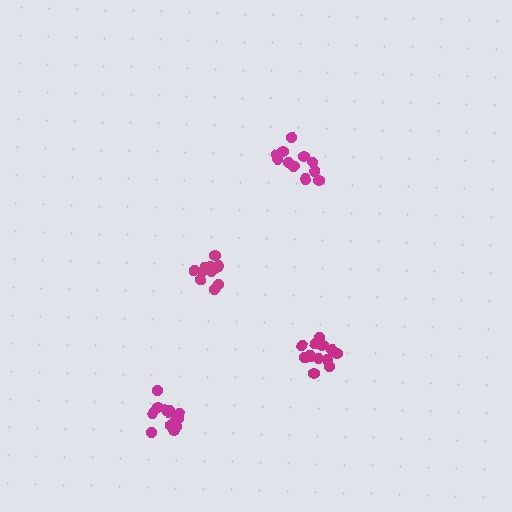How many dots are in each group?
Group 1: 13 dots, Group 2: 11 dots, Group 3: 11 dots, Group 4: 13 dots (48 total).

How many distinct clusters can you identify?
There are 4 distinct clusters.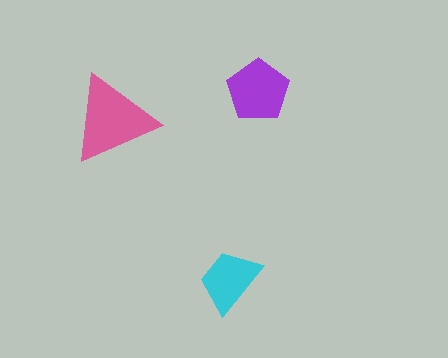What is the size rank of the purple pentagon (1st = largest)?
2nd.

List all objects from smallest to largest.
The cyan trapezoid, the purple pentagon, the pink triangle.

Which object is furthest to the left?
The pink triangle is leftmost.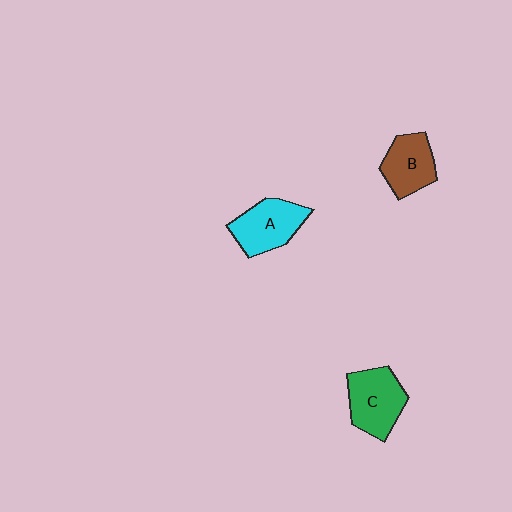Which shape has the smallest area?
Shape B (brown).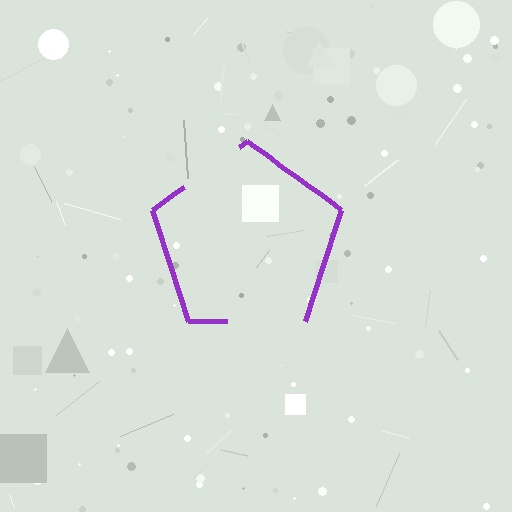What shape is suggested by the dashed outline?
The dashed outline suggests a pentagon.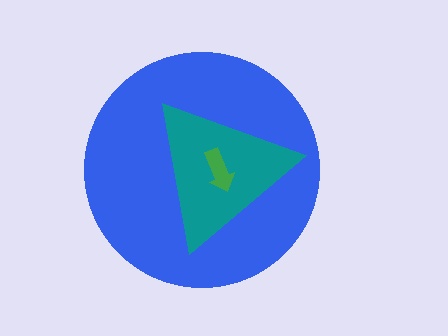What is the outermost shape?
The blue circle.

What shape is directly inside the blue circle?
The teal triangle.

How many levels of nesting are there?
3.